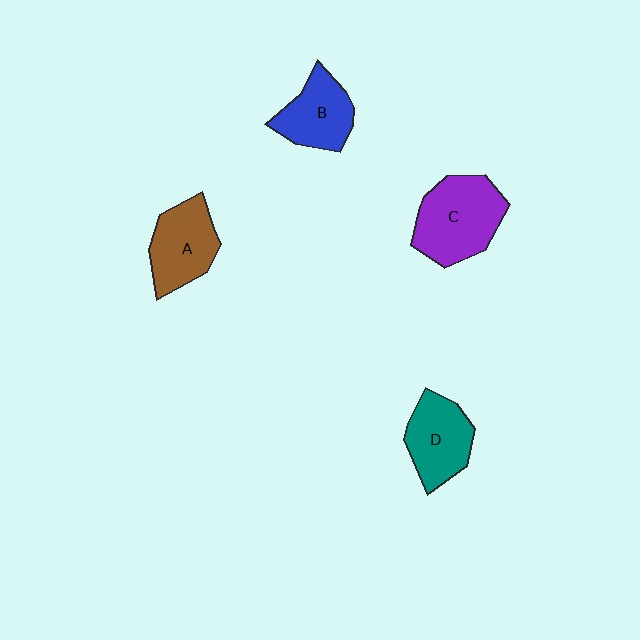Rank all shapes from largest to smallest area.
From largest to smallest: C (purple), A (brown), D (teal), B (blue).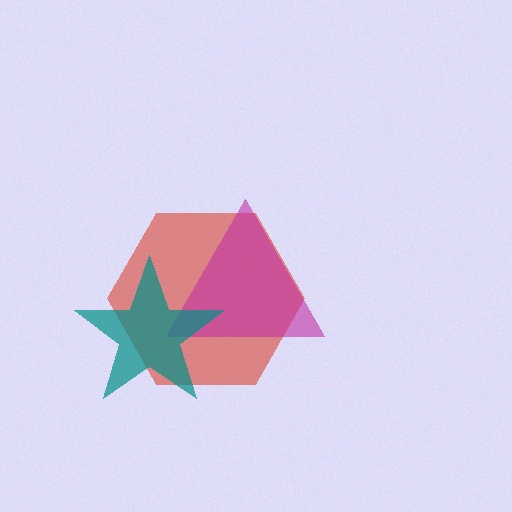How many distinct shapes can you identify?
There are 3 distinct shapes: a red hexagon, a magenta triangle, a teal star.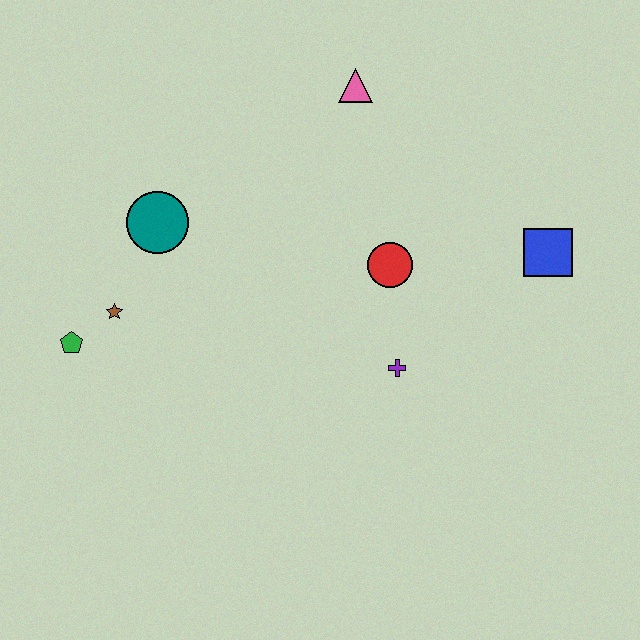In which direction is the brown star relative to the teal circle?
The brown star is below the teal circle.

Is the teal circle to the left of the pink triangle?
Yes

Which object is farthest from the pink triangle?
The green pentagon is farthest from the pink triangle.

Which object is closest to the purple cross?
The red circle is closest to the purple cross.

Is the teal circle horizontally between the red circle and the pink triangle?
No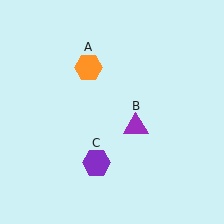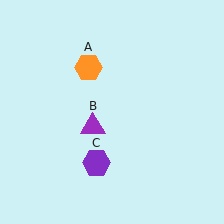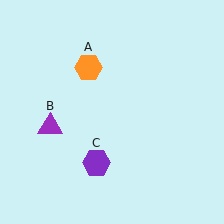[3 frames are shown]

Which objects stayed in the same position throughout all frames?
Orange hexagon (object A) and purple hexagon (object C) remained stationary.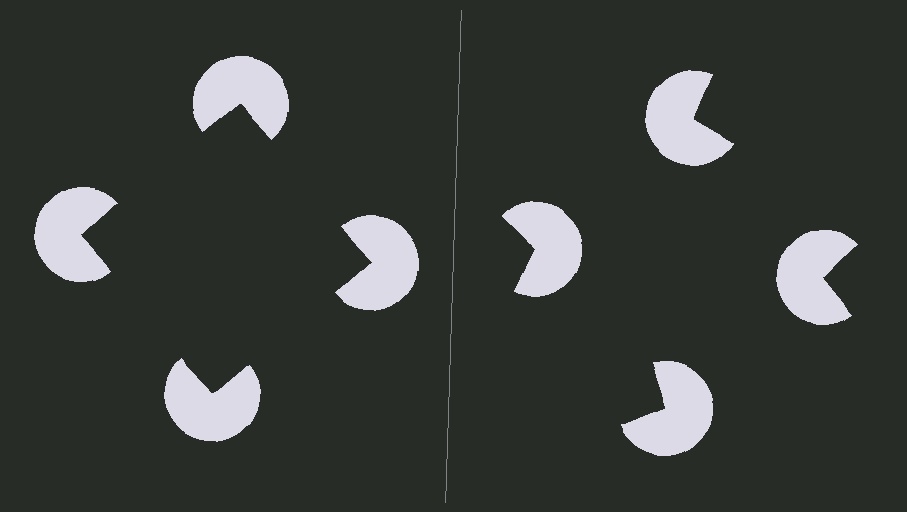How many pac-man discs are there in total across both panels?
8 — 4 on each side.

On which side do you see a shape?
An illusory square appears on the left side. On the right side the wedge cuts are rotated, so no coherent shape forms.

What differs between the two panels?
The pac-man discs are positioned identically on both sides; only the wedge orientations differ. On the left they align to a square; on the right they are misaligned.